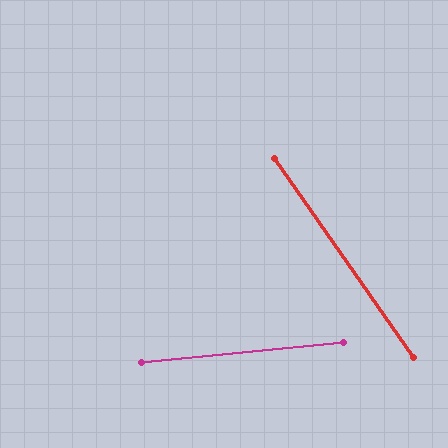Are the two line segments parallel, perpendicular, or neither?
Neither parallel nor perpendicular — they differ by about 61°.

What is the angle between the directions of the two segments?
Approximately 61 degrees.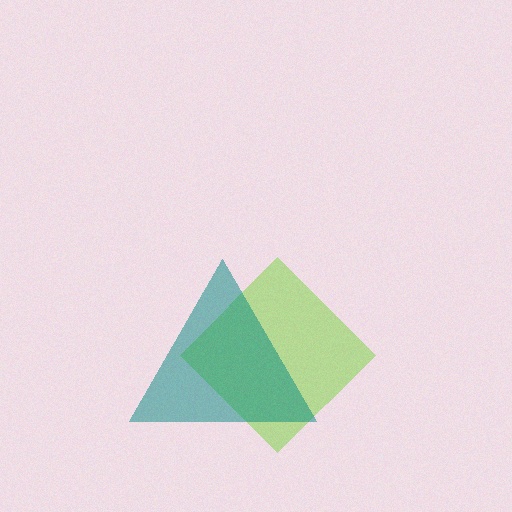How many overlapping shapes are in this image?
There are 2 overlapping shapes in the image.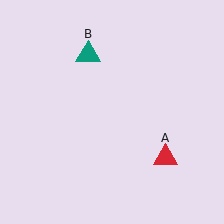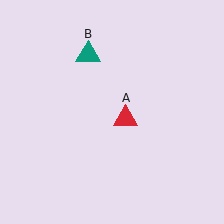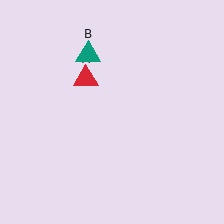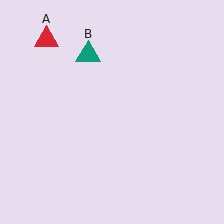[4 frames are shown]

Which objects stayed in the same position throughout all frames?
Teal triangle (object B) remained stationary.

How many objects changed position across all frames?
1 object changed position: red triangle (object A).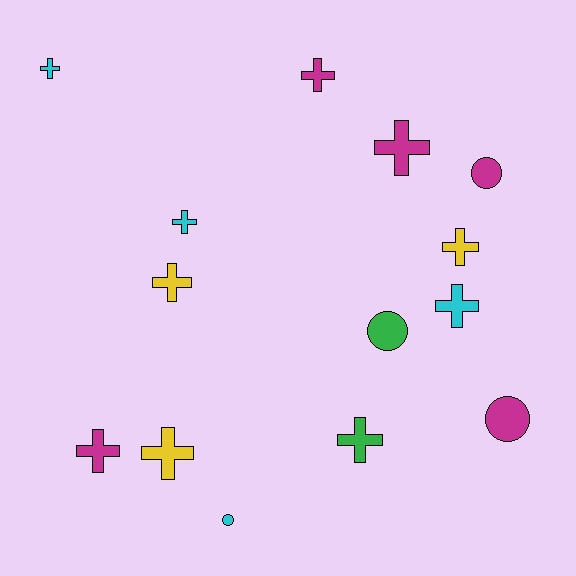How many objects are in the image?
There are 14 objects.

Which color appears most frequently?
Magenta, with 5 objects.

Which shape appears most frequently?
Cross, with 10 objects.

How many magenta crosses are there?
There are 3 magenta crosses.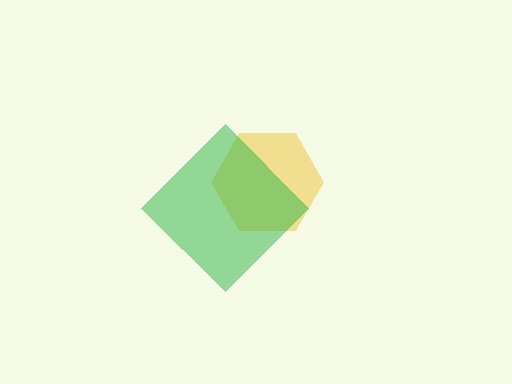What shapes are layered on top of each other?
The layered shapes are: a yellow hexagon, a green diamond.